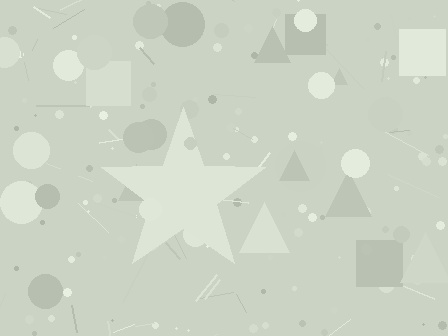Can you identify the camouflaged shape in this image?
The camouflaged shape is a star.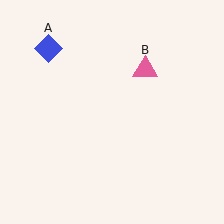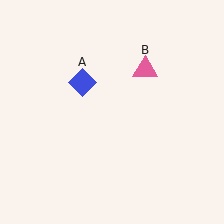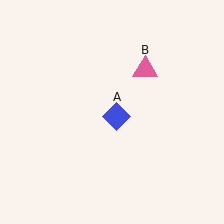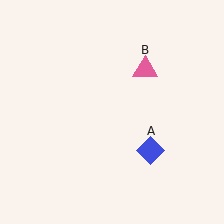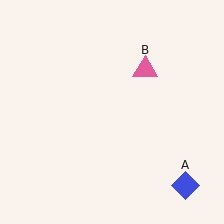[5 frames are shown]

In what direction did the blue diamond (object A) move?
The blue diamond (object A) moved down and to the right.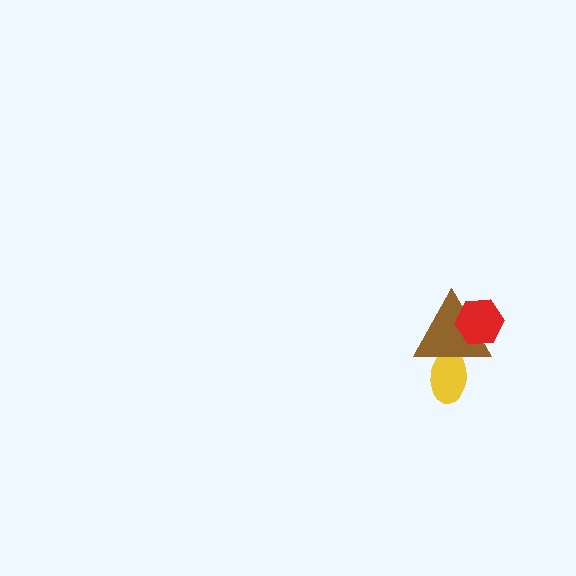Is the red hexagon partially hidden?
No, no other shape covers it.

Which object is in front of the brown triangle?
The red hexagon is in front of the brown triangle.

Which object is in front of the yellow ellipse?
The brown triangle is in front of the yellow ellipse.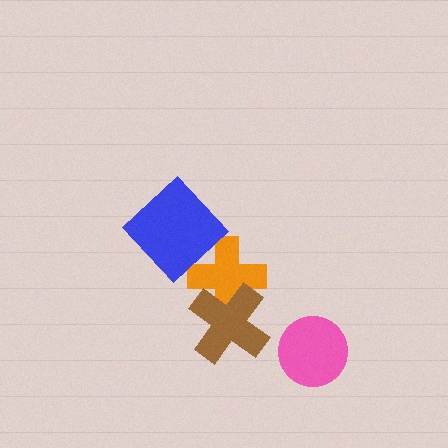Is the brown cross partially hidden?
No, no other shape covers it.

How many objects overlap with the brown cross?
1 object overlaps with the brown cross.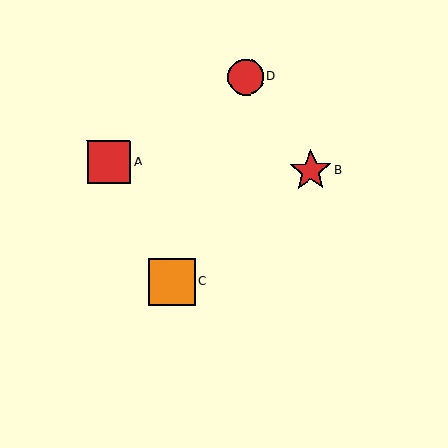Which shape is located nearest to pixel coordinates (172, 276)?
The orange square (labeled C) at (172, 282) is nearest to that location.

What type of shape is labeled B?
Shape B is a red star.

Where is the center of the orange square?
The center of the orange square is at (172, 282).